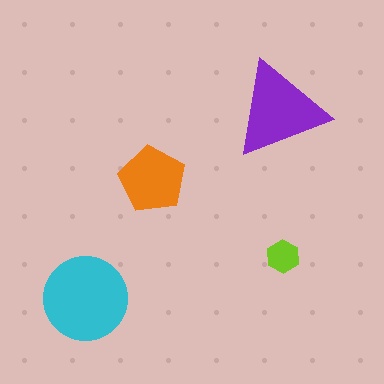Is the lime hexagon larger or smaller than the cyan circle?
Smaller.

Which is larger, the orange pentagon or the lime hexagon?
The orange pentagon.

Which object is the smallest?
The lime hexagon.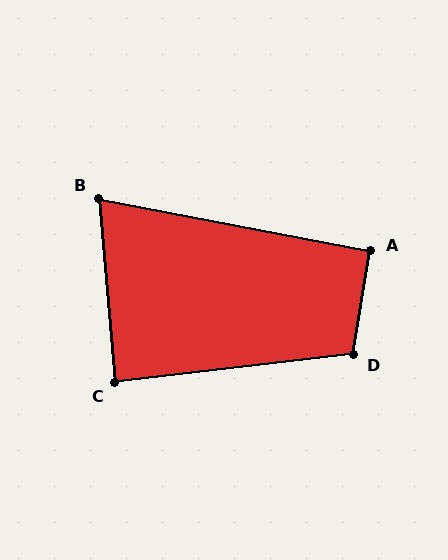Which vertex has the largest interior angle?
D, at approximately 106 degrees.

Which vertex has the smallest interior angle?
B, at approximately 74 degrees.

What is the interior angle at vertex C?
Approximately 88 degrees (approximately right).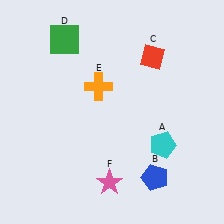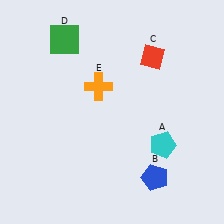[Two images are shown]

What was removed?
The pink star (F) was removed in Image 2.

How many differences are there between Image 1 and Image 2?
There is 1 difference between the two images.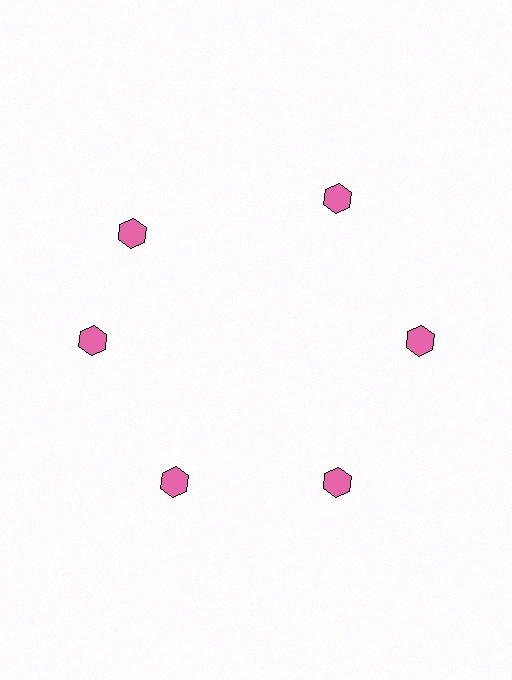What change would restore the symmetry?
The symmetry would be restored by rotating it back into even spacing with its neighbors so that all 6 hexagons sit at equal angles and equal distance from the center.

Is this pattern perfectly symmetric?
No. The 6 pink hexagons are arranged in a ring, but one element near the 11 o'clock position is rotated out of alignment along the ring, breaking the 6-fold rotational symmetry.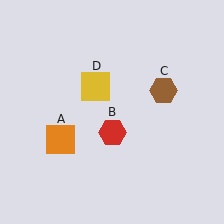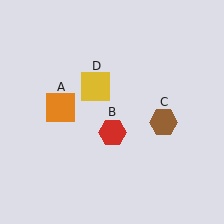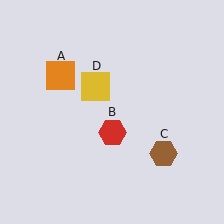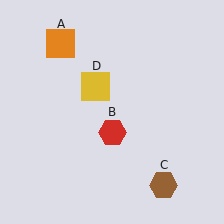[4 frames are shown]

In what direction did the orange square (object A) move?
The orange square (object A) moved up.